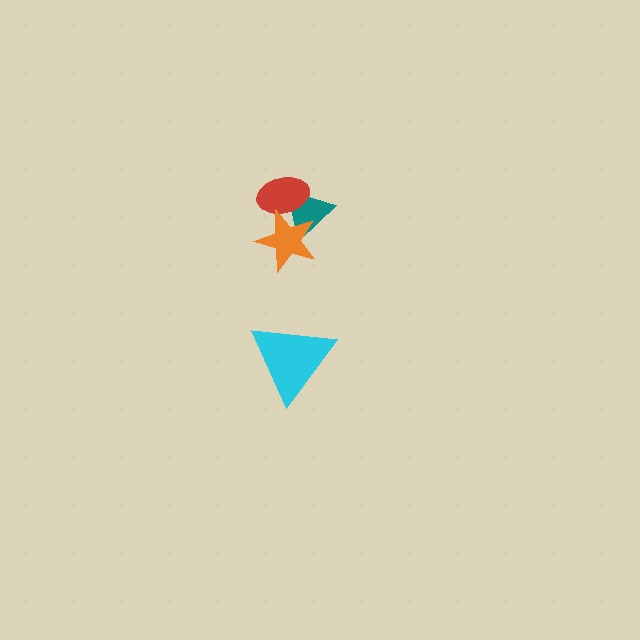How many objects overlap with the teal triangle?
2 objects overlap with the teal triangle.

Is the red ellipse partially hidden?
Yes, it is partially covered by another shape.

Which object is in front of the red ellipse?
The orange star is in front of the red ellipse.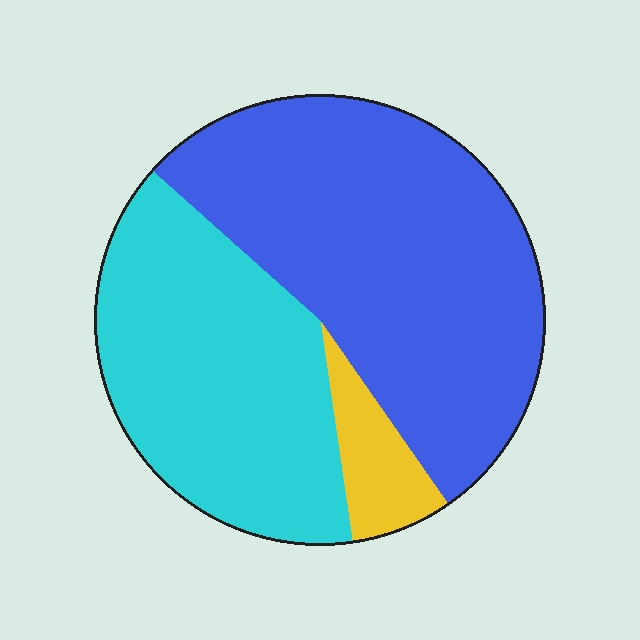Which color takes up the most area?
Blue, at roughly 55%.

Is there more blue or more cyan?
Blue.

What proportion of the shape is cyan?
Cyan covers around 40% of the shape.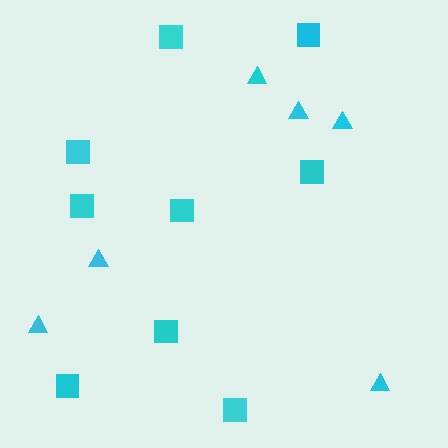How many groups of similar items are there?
There are 2 groups: one group of squares (9) and one group of triangles (6).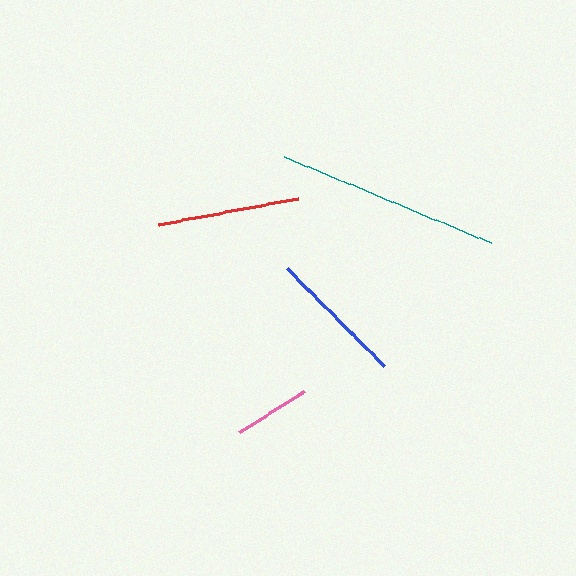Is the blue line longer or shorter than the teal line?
The teal line is longer than the blue line.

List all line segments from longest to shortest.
From longest to shortest: teal, red, blue, pink.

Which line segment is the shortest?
The pink line is the shortest at approximately 77 pixels.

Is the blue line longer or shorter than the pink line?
The blue line is longer than the pink line.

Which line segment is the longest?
The teal line is the longest at approximately 224 pixels.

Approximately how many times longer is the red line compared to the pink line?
The red line is approximately 1.8 times the length of the pink line.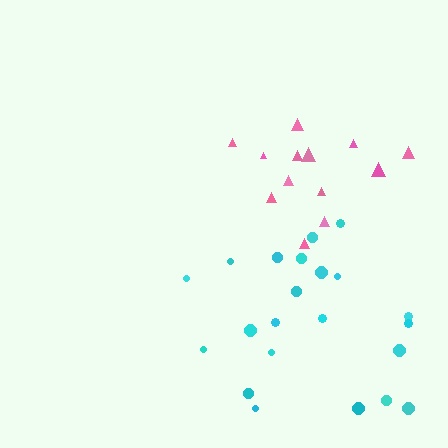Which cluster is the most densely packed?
Pink.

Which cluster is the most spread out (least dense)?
Cyan.